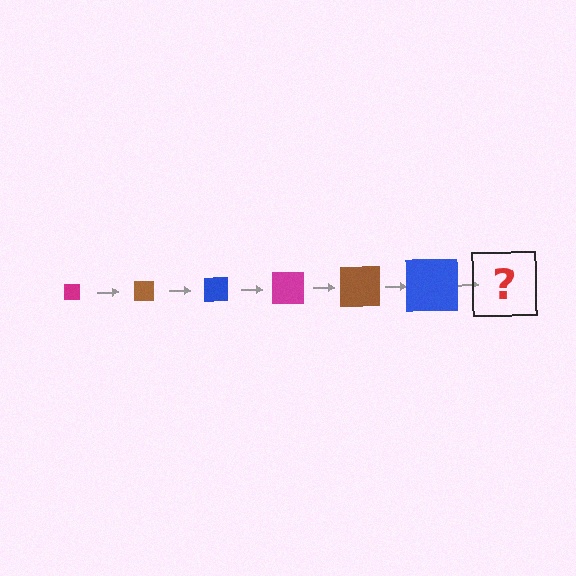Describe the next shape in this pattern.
It should be a magenta square, larger than the previous one.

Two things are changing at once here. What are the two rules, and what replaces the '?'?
The two rules are that the square grows larger each step and the color cycles through magenta, brown, and blue. The '?' should be a magenta square, larger than the previous one.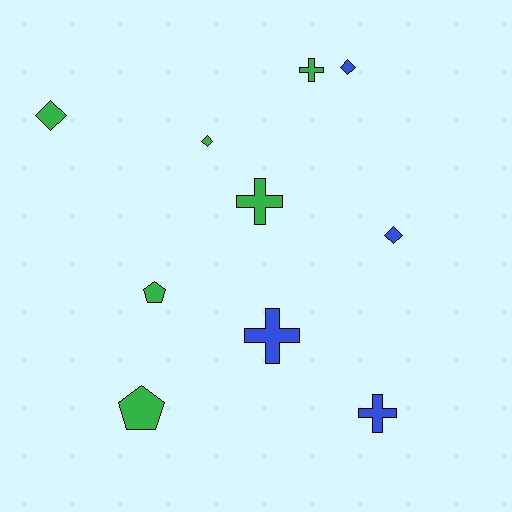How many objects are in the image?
There are 10 objects.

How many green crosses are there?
There are 2 green crosses.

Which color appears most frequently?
Green, with 6 objects.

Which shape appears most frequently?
Cross, with 4 objects.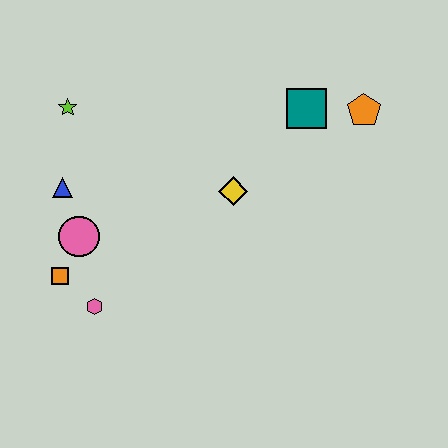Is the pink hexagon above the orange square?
No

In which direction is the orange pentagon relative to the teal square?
The orange pentagon is to the right of the teal square.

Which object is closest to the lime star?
The blue triangle is closest to the lime star.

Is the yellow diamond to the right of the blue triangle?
Yes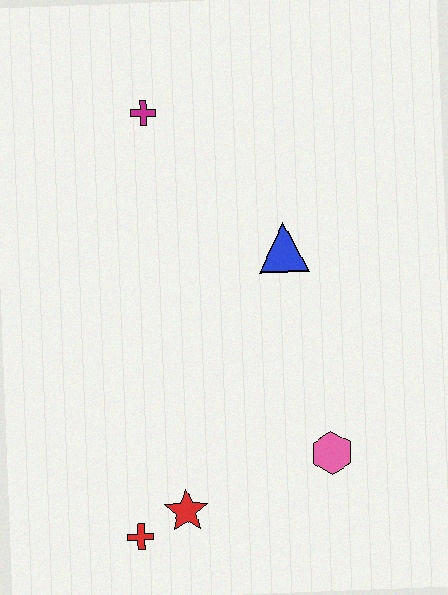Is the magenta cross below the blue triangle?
No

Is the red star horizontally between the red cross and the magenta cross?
No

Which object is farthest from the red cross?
The magenta cross is farthest from the red cross.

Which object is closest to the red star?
The red cross is closest to the red star.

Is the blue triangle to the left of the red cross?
No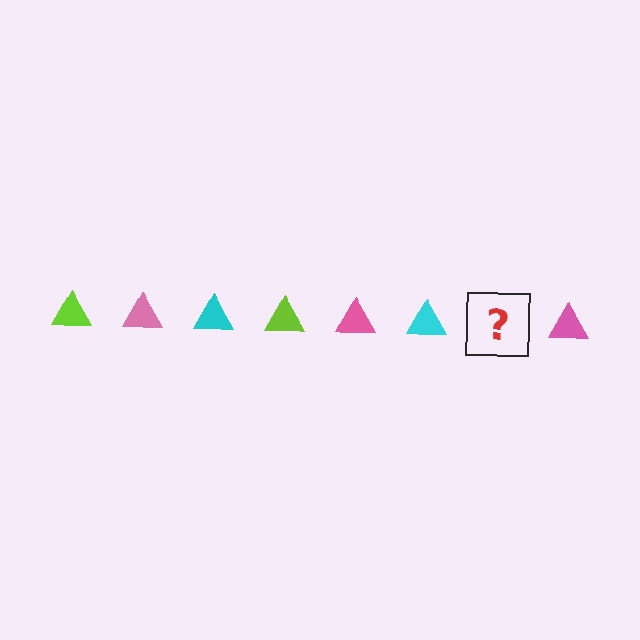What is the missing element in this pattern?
The missing element is a lime triangle.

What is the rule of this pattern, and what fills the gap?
The rule is that the pattern cycles through lime, pink, cyan triangles. The gap should be filled with a lime triangle.